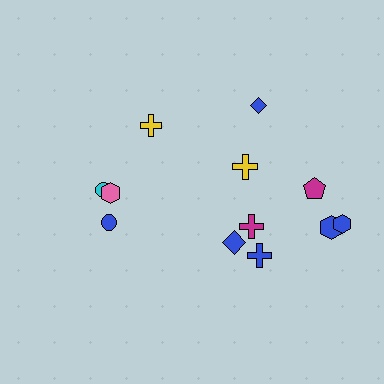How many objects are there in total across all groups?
There are 12 objects.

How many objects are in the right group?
There are 8 objects.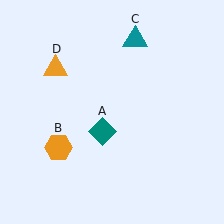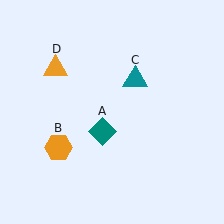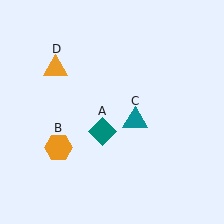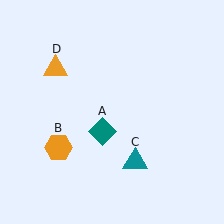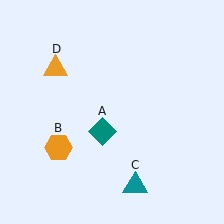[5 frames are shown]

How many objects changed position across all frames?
1 object changed position: teal triangle (object C).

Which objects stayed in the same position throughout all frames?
Teal diamond (object A) and orange hexagon (object B) and orange triangle (object D) remained stationary.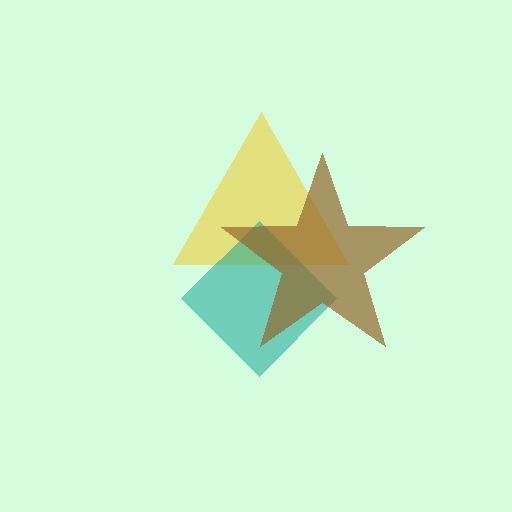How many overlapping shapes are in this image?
There are 3 overlapping shapes in the image.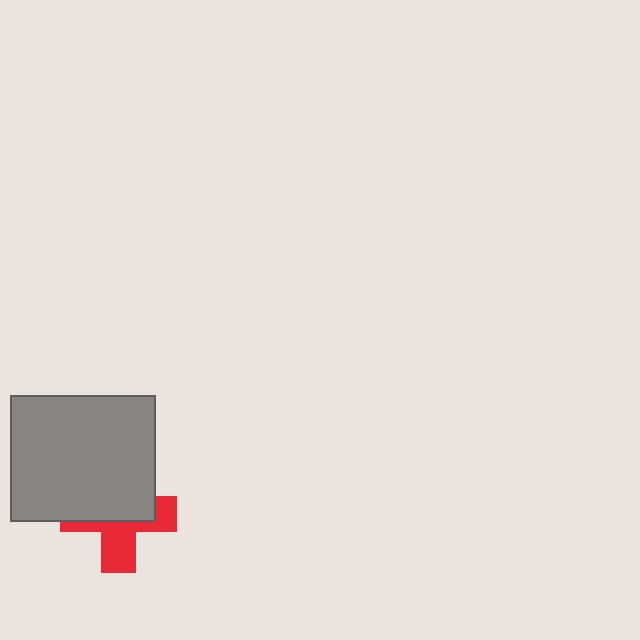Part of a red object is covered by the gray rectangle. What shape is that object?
It is a cross.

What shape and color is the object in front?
The object in front is a gray rectangle.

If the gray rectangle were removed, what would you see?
You would see the complete red cross.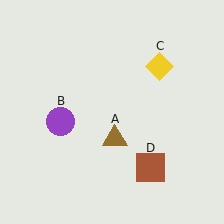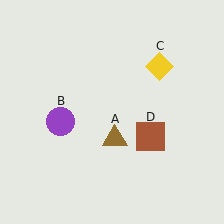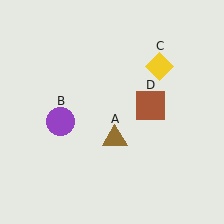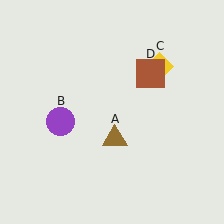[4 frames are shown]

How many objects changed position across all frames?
1 object changed position: brown square (object D).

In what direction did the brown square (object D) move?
The brown square (object D) moved up.